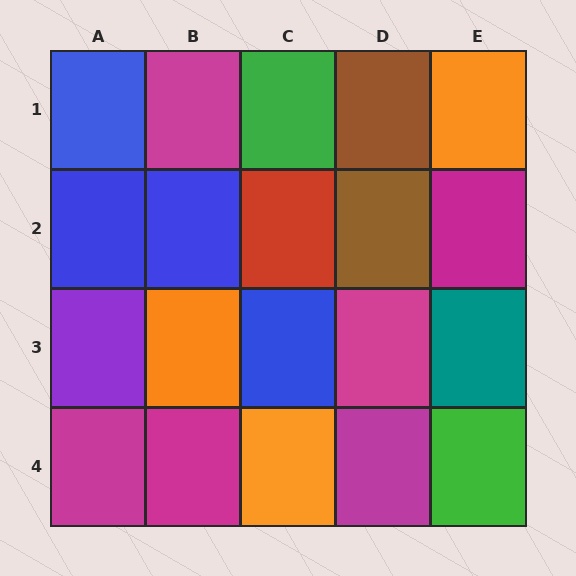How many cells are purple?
1 cell is purple.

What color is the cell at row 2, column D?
Brown.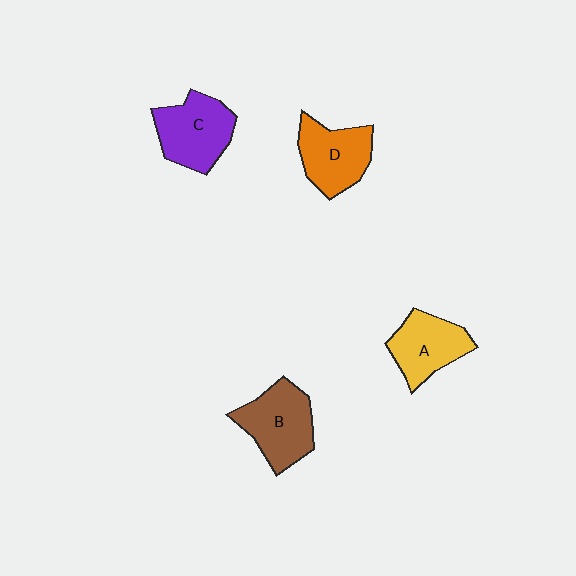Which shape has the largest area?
Shape B (brown).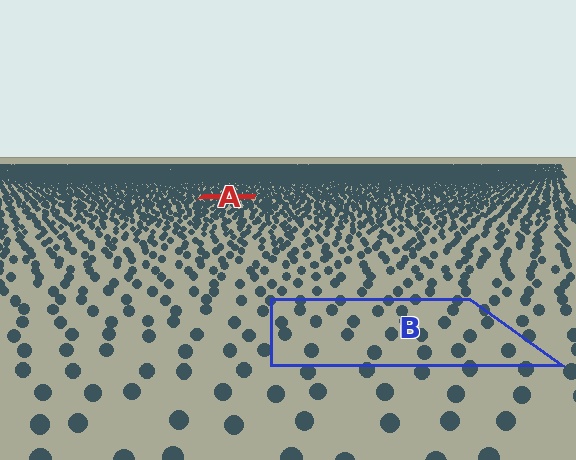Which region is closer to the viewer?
Region B is closer. The texture elements there are larger and more spread out.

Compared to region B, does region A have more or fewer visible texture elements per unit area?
Region A has more texture elements per unit area — they are packed more densely because it is farther away.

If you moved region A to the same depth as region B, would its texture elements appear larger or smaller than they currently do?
They would appear larger. At a closer depth, the same texture elements are projected at a bigger on-screen size.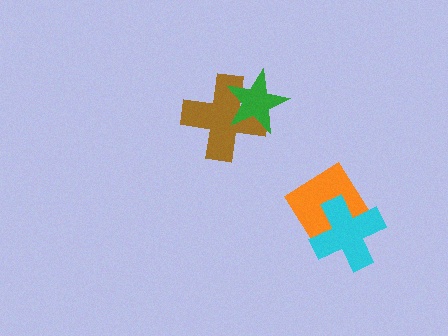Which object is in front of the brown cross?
The green star is in front of the brown cross.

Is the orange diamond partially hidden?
Yes, it is partially covered by another shape.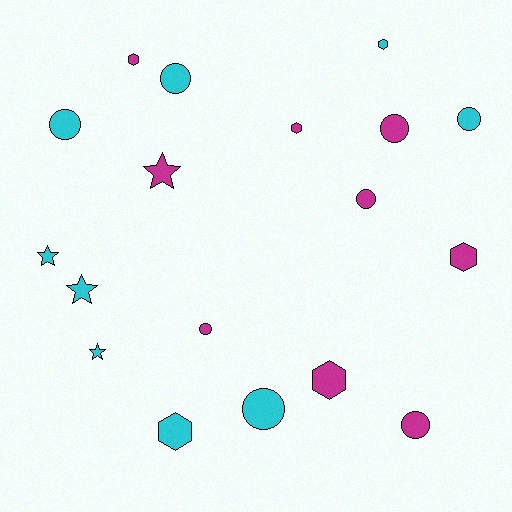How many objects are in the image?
There are 18 objects.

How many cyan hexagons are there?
There are 2 cyan hexagons.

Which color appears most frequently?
Cyan, with 9 objects.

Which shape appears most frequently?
Circle, with 8 objects.